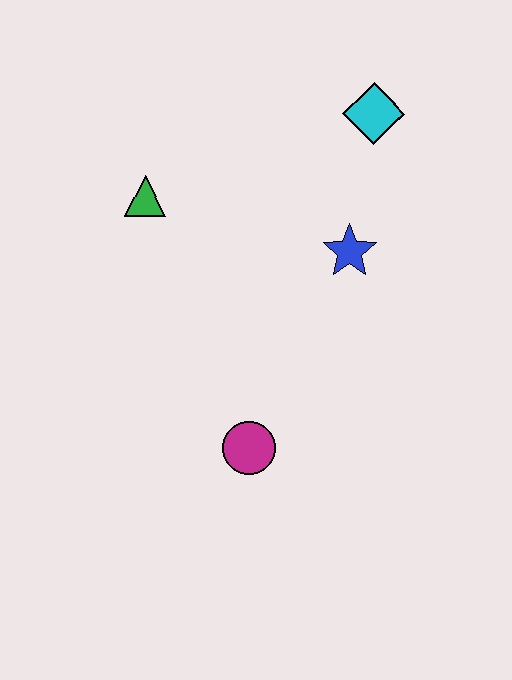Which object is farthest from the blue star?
The magenta circle is farthest from the blue star.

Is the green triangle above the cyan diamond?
No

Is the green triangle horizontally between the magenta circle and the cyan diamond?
No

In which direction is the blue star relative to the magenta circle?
The blue star is above the magenta circle.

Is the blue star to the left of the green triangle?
No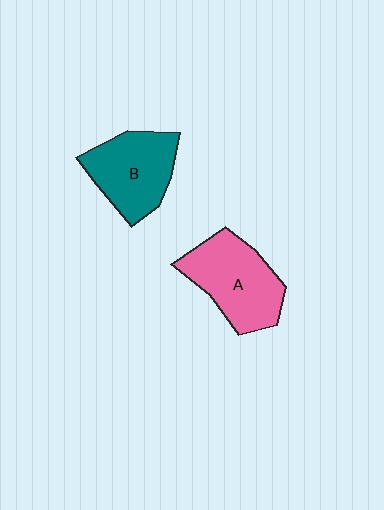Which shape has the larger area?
Shape A (pink).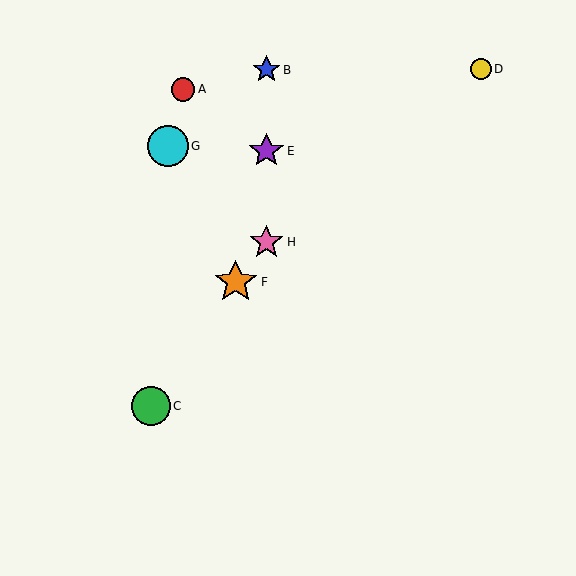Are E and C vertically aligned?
No, E is at x≈266 and C is at x≈151.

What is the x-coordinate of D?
Object D is at x≈481.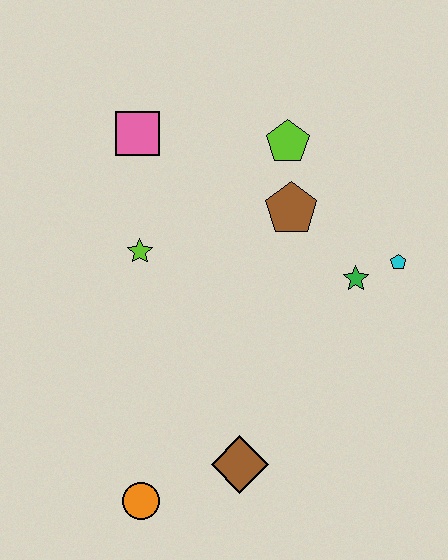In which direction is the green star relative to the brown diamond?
The green star is above the brown diamond.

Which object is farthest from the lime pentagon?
The orange circle is farthest from the lime pentagon.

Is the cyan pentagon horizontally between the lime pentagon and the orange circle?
No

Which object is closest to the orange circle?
The brown diamond is closest to the orange circle.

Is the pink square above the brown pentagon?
Yes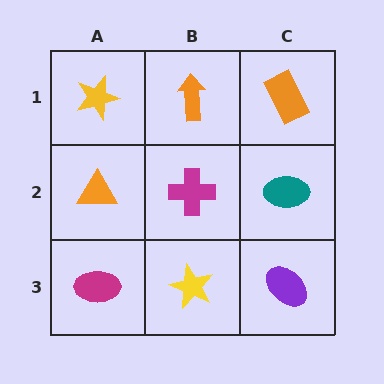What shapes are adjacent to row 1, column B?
A magenta cross (row 2, column B), a yellow star (row 1, column A), an orange rectangle (row 1, column C).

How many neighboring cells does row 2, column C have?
3.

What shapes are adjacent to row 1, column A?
An orange triangle (row 2, column A), an orange arrow (row 1, column B).